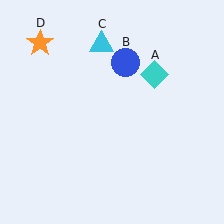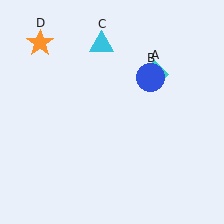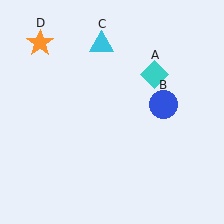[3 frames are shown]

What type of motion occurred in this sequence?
The blue circle (object B) rotated clockwise around the center of the scene.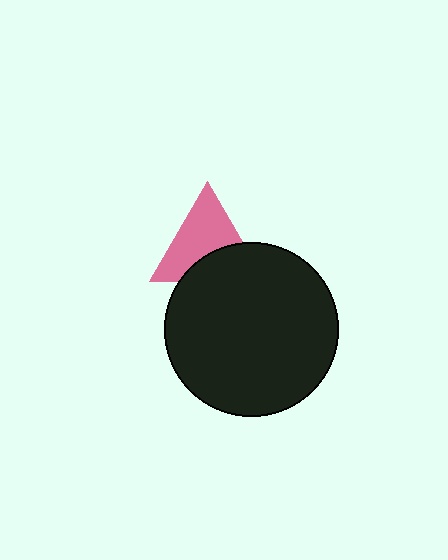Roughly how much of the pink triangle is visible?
About half of it is visible (roughly 64%).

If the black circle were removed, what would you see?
You would see the complete pink triangle.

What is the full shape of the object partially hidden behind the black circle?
The partially hidden object is a pink triangle.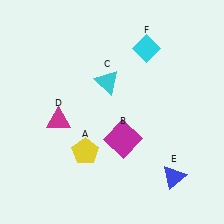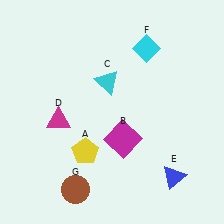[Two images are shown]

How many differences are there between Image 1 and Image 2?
There is 1 difference between the two images.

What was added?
A brown circle (G) was added in Image 2.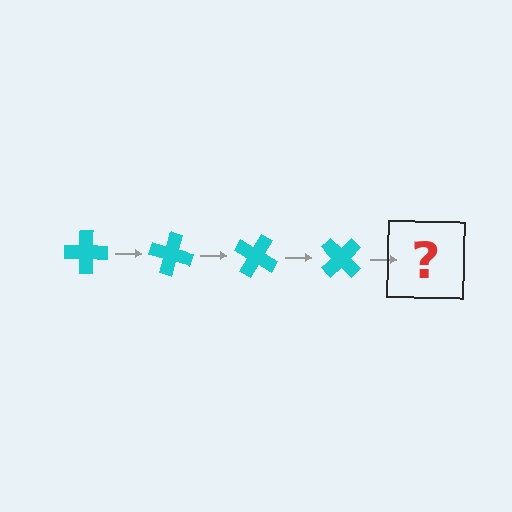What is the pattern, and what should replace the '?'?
The pattern is that the cross rotates 15 degrees each step. The '?' should be a cyan cross rotated 60 degrees.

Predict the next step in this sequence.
The next step is a cyan cross rotated 60 degrees.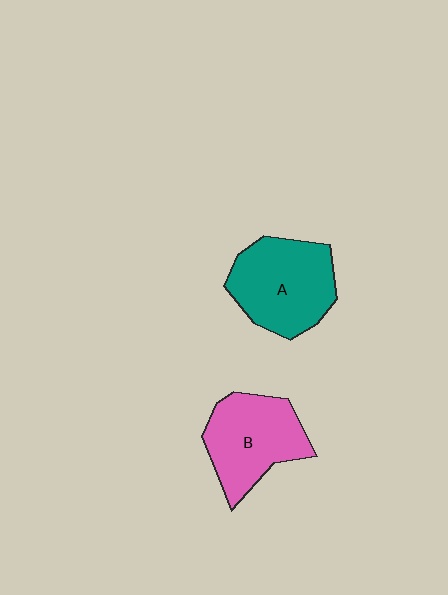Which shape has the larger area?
Shape A (teal).